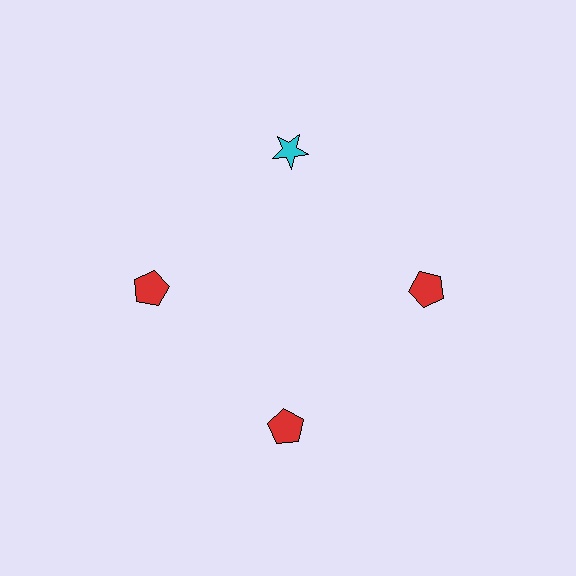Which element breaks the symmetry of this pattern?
The cyan star at roughly the 12 o'clock position breaks the symmetry. All other shapes are red pentagons.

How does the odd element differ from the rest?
It differs in both color (cyan instead of red) and shape (star instead of pentagon).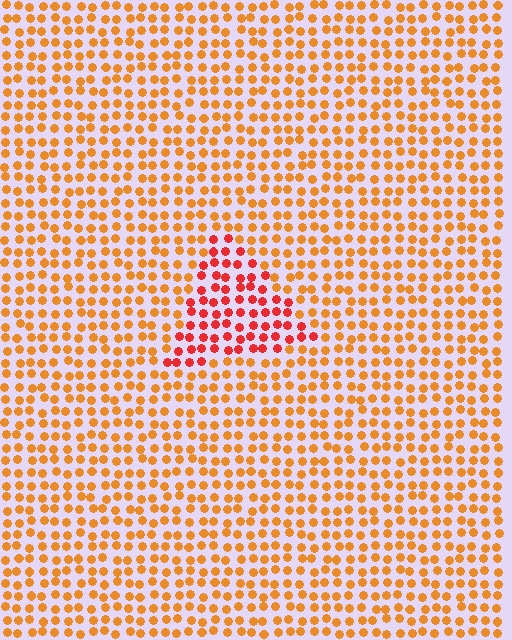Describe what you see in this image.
The image is filled with small orange elements in a uniform arrangement. A triangle-shaped region is visible where the elements are tinted to a slightly different hue, forming a subtle color boundary.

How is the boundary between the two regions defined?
The boundary is defined purely by a slight shift in hue (about 32 degrees). Spacing, size, and orientation are identical on both sides.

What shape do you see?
I see a triangle.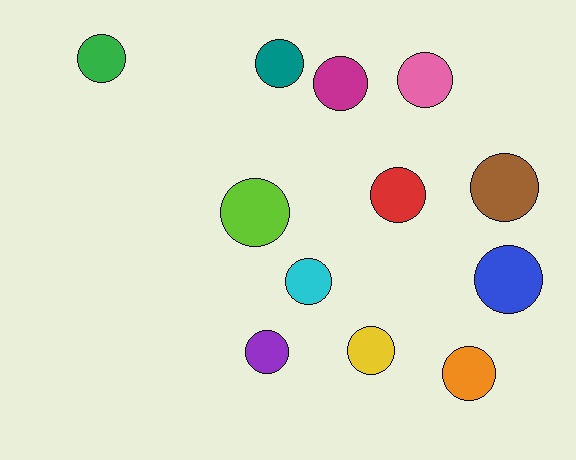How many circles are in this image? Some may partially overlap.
There are 12 circles.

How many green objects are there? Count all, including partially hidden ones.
There is 1 green object.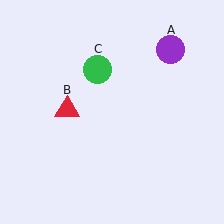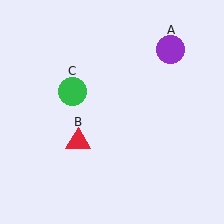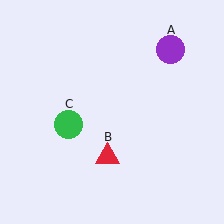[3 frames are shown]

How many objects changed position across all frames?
2 objects changed position: red triangle (object B), green circle (object C).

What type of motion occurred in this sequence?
The red triangle (object B), green circle (object C) rotated counterclockwise around the center of the scene.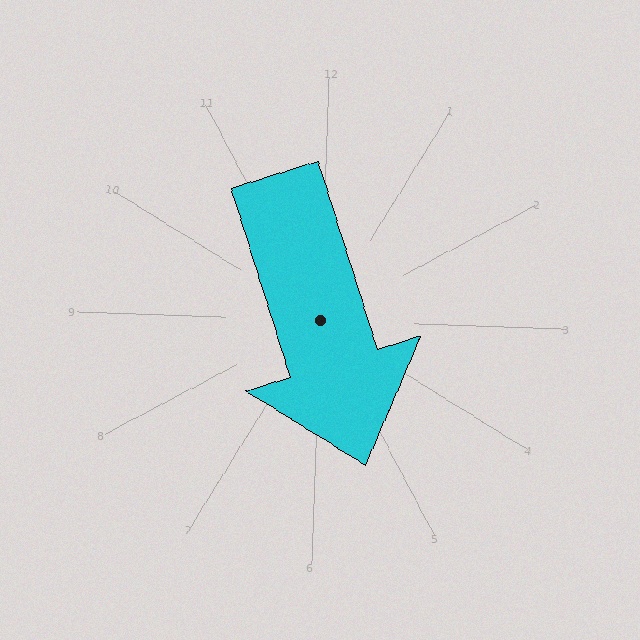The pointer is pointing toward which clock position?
Roughly 5 o'clock.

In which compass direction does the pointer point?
South.